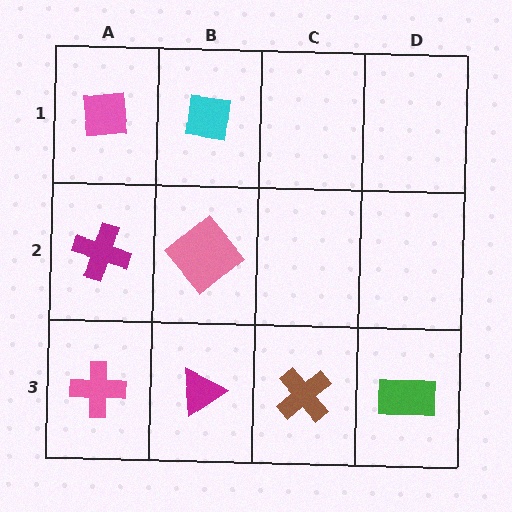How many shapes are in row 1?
2 shapes.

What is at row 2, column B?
A pink diamond.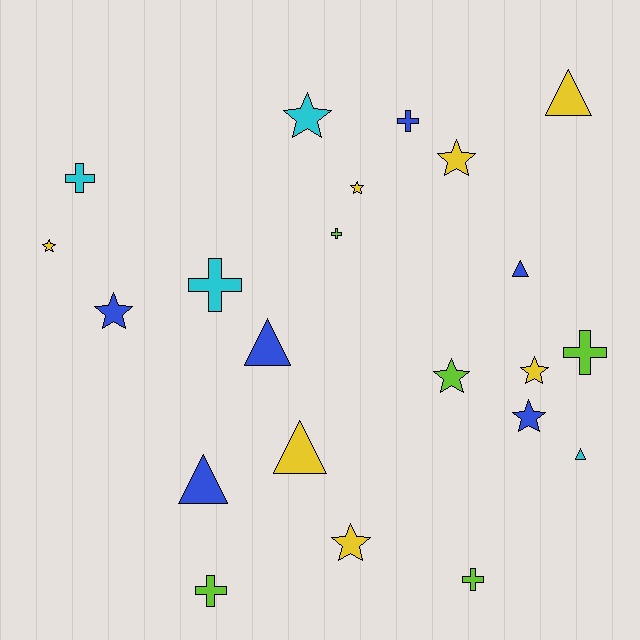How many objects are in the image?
There are 22 objects.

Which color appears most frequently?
Yellow, with 7 objects.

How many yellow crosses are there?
There are no yellow crosses.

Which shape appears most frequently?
Star, with 9 objects.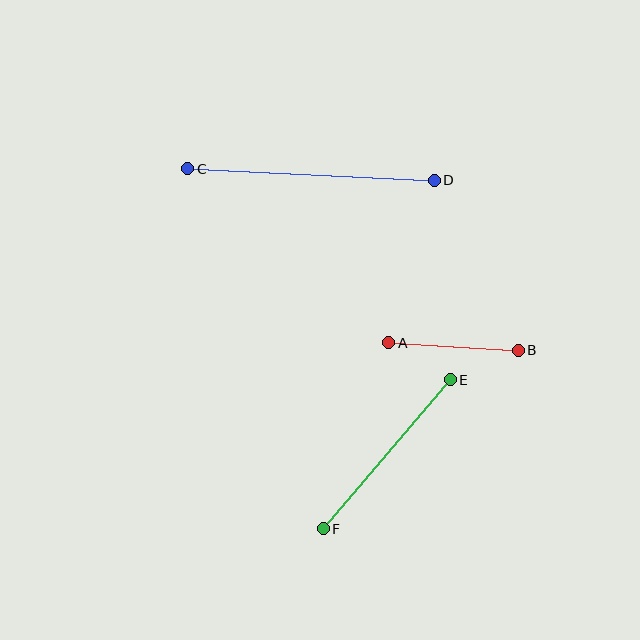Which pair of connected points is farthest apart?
Points C and D are farthest apart.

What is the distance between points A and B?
The distance is approximately 130 pixels.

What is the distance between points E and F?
The distance is approximately 196 pixels.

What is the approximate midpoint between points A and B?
The midpoint is at approximately (454, 346) pixels.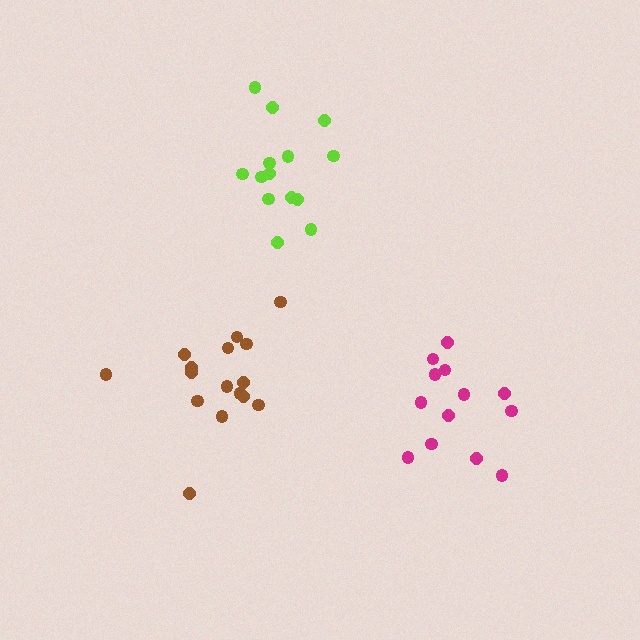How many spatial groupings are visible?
There are 3 spatial groupings.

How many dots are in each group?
Group 1: 14 dots, Group 2: 16 dots, Group 3: 13 dots (43 total).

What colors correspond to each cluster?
The clusters are colored: lime, brown, magenta.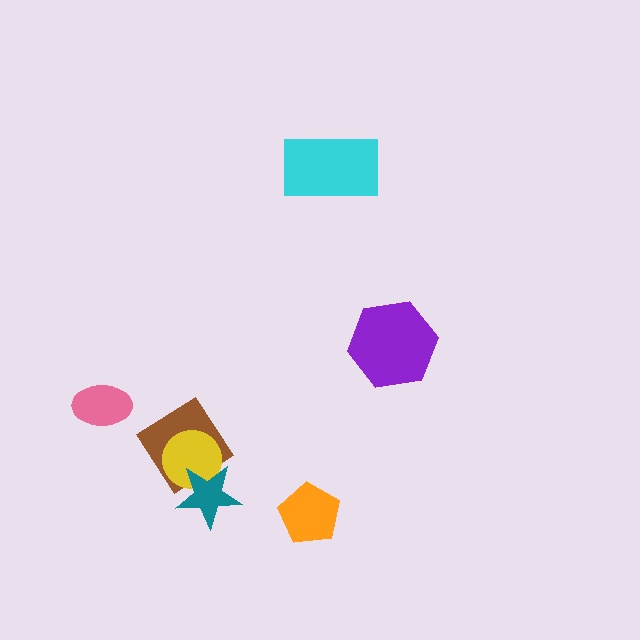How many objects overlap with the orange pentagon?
0 objects overlap with the orange pentagon.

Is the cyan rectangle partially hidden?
No, no other shape covers it.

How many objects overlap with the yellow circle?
2 objects overlap with the yellow circle.